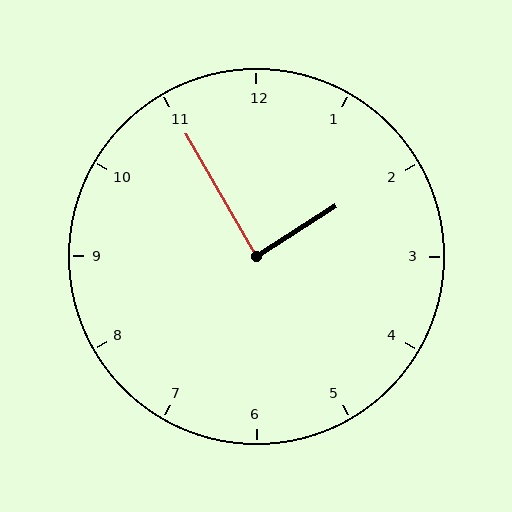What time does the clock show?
1:55.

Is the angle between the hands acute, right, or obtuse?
It is right.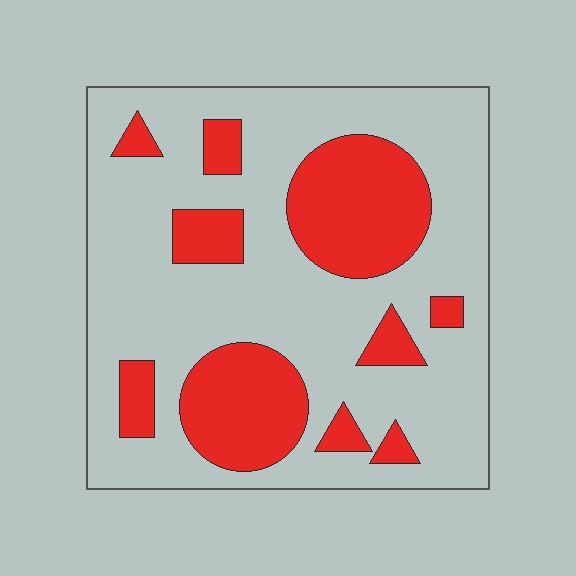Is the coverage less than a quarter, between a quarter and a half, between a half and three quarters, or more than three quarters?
Between a quarter and a half.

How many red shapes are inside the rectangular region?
10.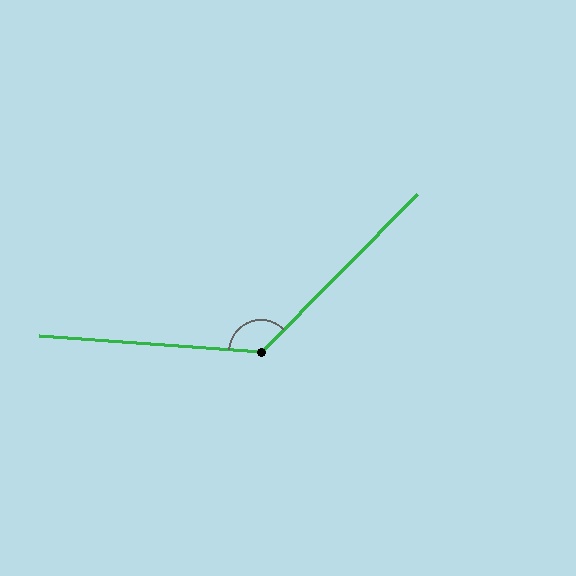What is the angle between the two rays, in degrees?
Approximately 131 degrees.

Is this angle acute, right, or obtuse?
It is obtuse.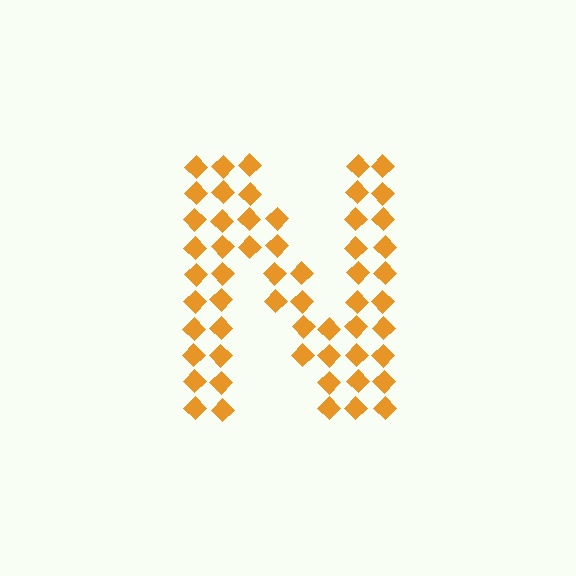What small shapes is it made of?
It is made of small diamonds.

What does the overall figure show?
The overall figure shows the letter N.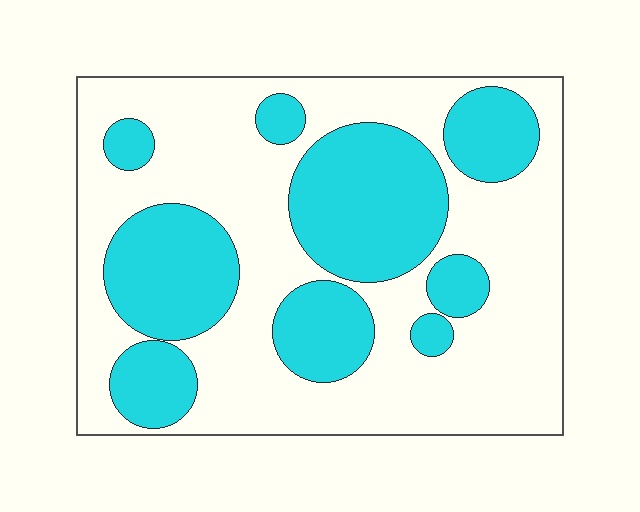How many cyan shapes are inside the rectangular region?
9.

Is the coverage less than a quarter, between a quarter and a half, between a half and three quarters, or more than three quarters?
Between a quarter and a half.